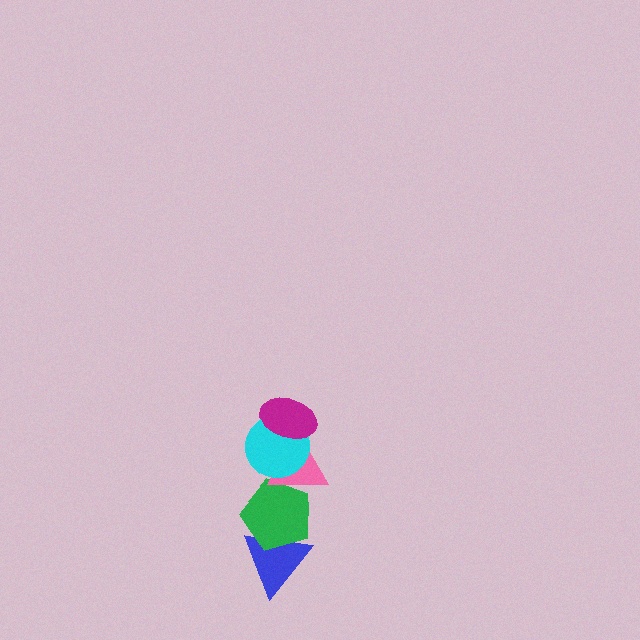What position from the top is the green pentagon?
The green pentagon is 4th from the top.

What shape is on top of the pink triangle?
The cyan circle is on top of the pink triangle.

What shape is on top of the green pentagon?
The pink triangle is on top of the green pentagon.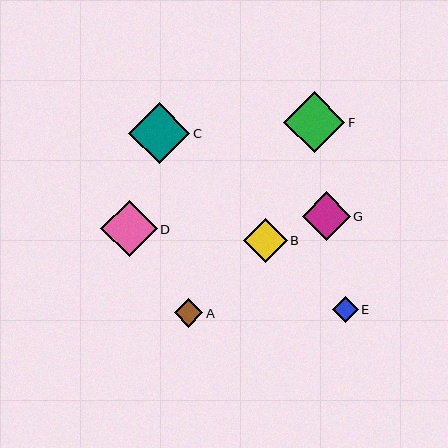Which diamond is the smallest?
Diamond E is the smallest with a size of approximately 26 pixels.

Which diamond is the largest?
Diamond C is the largest with a size of approximately 61 pixels.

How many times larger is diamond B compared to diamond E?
Diamond B is approximately 1.7 times the size of diamond E.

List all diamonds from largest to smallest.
From largest to smallest: C, F, D, G, B, A, E.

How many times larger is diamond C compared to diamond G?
Diamond C is approximately 1.3 times the size of diamond G.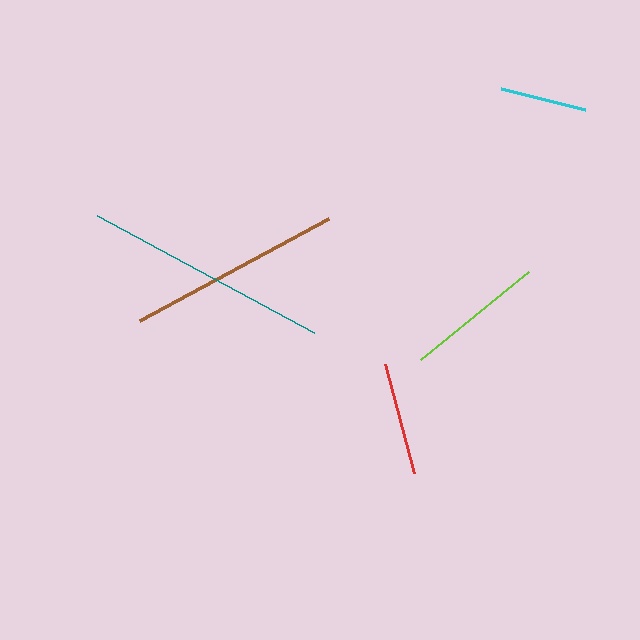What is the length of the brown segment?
The brown segment is approximately 215 pixels long.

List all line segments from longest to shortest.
From longest to shortest: teal, brown, lime, red, cyan.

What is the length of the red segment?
The red segment is approximately 112 pixels long.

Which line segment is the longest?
The teal line is the longest at approximately 247 pixels.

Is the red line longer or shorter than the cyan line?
The red line is longer than the cyan line.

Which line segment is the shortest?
The cyan line is the shortest at approximately 86 pixels.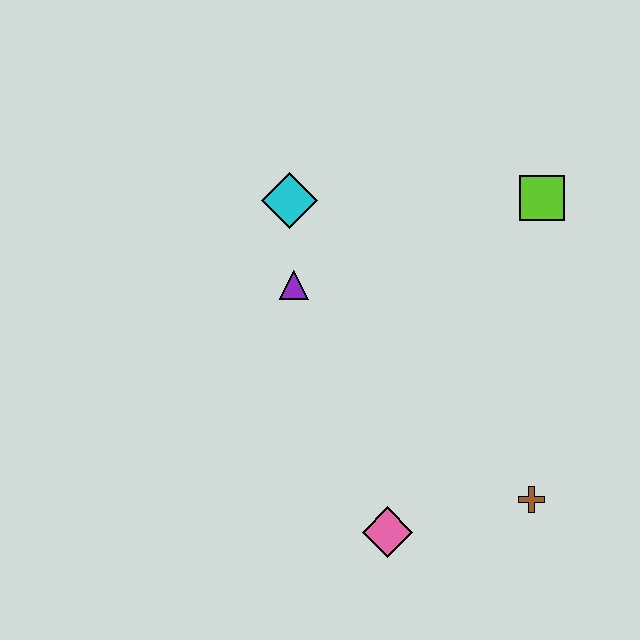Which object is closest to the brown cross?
The pink diamond is closest to the brown cross.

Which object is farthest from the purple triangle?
The brown cross is farthest from the purple triangle.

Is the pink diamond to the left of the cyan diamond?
No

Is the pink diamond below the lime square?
Yes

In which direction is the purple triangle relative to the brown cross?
The purple triangle is to the left of the brown cross.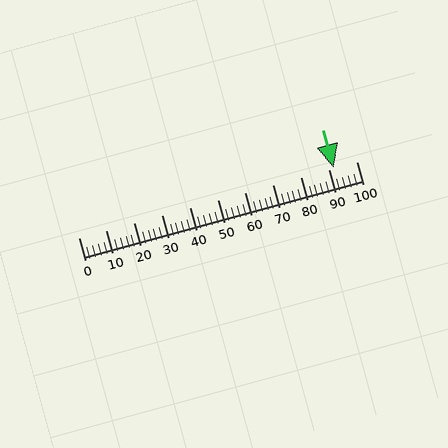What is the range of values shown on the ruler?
The ruler shows values from 0 to 100.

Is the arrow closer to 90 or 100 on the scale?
The arrow is closer to 90.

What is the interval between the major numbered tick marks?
The major tick marks are spaced 10 units apart.